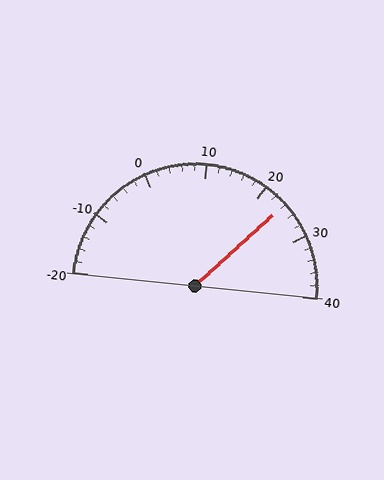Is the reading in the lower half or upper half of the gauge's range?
The reading is in the upper half of the range (-20 to 40).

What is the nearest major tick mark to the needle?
The nearest major tick mark is 20.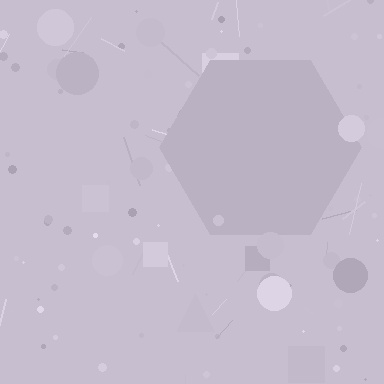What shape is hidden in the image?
A hexagon is hidden in the image.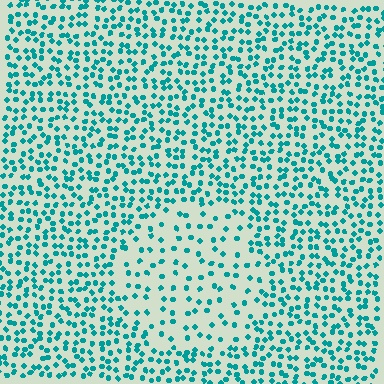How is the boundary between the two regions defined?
The boundary is defined by a change in element density (approximately 2.1x ratio). All elements are the same color, size, and shape.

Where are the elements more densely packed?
The elements are more densely packed outside the circle boundary.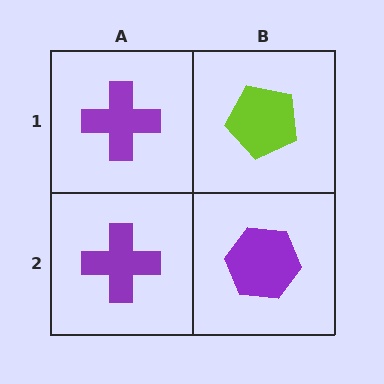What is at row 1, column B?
A lime pentagon.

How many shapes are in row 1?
2 shapes.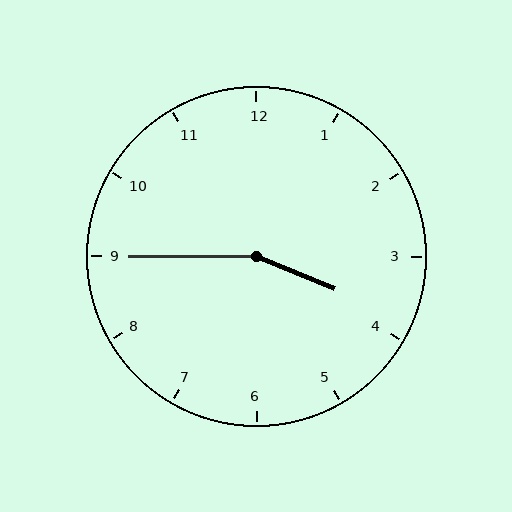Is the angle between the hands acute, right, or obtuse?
It is obtuse.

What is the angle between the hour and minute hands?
Approximately 158 degrees.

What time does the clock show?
3:45.